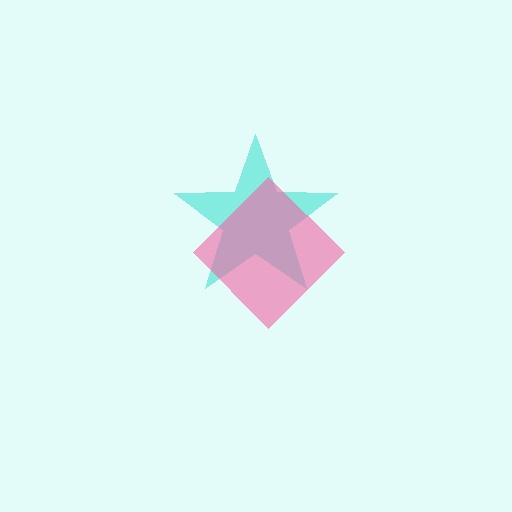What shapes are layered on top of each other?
The layered shapes are: a cyan star, a pink diamond.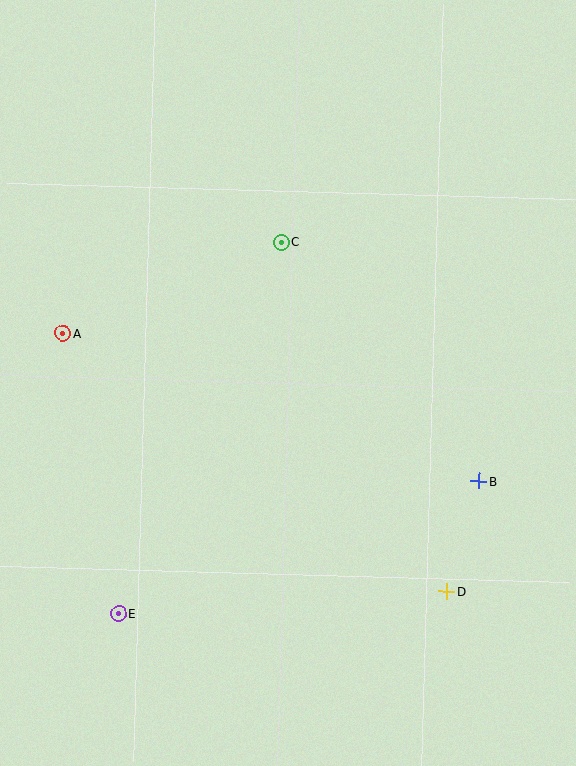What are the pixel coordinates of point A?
Point A is at (63, 333).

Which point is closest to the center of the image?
Point C at (281, 242) is closest to the center.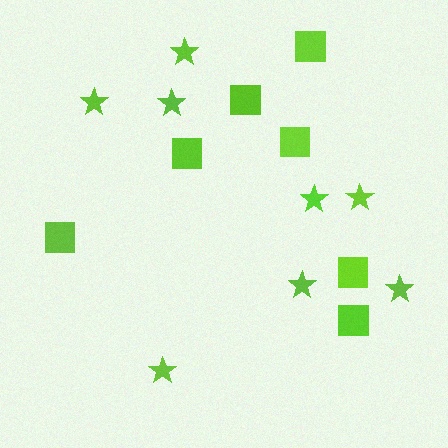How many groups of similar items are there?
There are 2 groups: one group of squares (7) and one group of stars (8).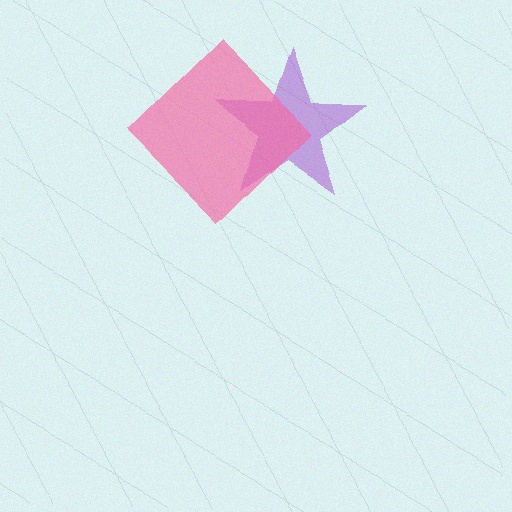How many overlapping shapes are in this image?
There are 2 overlapping shapes in the image.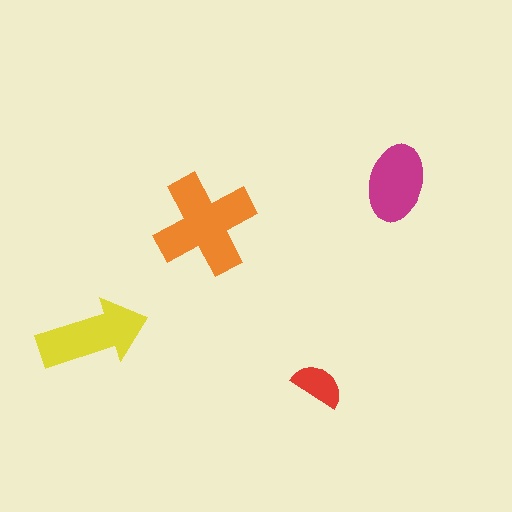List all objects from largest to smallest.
The orange cross, the yellow arrow, the magenta ellipse, the red semicircle.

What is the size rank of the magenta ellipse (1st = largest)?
3rd.